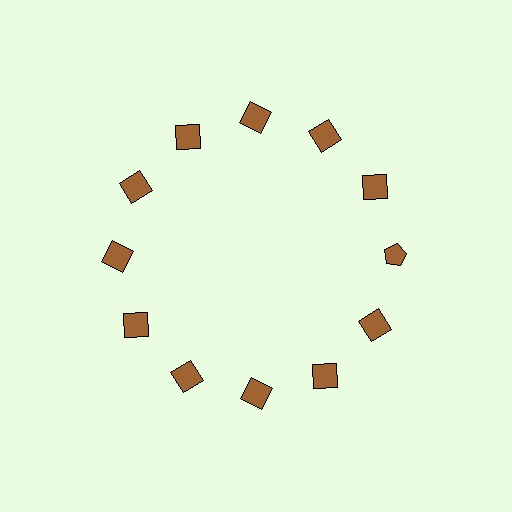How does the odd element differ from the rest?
It has a different shape: pentagon instead of square.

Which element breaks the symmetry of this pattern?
The brown pentagon at roughly the 3 o'clock position breaks the symmetry. All other shapes are brown squares.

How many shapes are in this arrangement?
There are 12 shapes arranged in a ring pattern.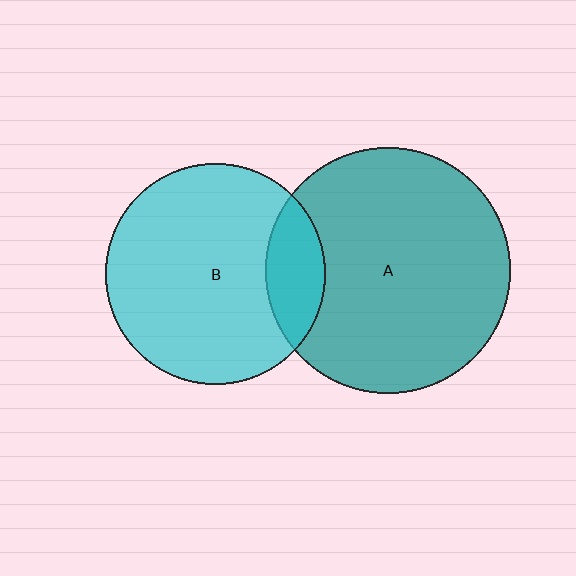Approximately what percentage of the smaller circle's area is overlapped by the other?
Approximately 15%.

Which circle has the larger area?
Circle A (teal).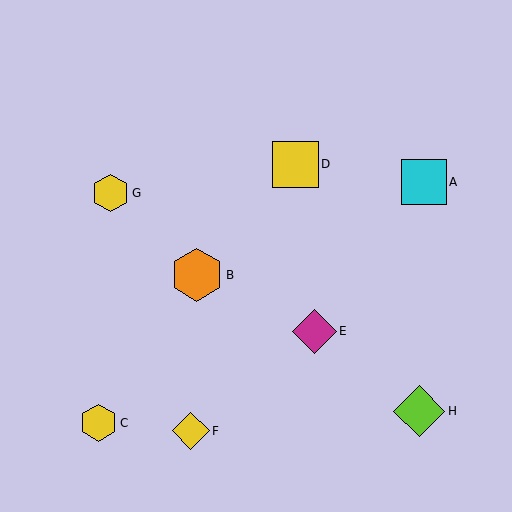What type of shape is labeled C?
Shape C is a yellow hexagon.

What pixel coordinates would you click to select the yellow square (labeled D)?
Click at (295, 164) to select the yellow square D.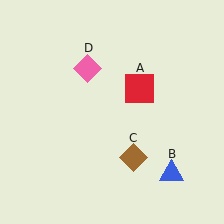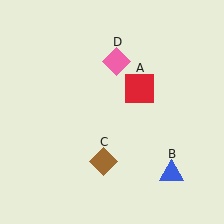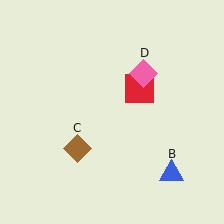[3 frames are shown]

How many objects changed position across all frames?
2 objects changed position: brown diamond (object C), pink diamond (object D).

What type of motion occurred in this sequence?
The brown diamond (object C), pink diamond (object D) rotated clockwise around the center of the scene.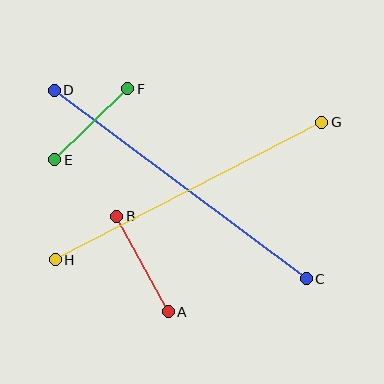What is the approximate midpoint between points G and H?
The midpoint is at approximately (189, 191) pixels.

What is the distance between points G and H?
The distance is approximately 300 pixels.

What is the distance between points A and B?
The distance is approximately 108 pixels.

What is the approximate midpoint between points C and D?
The midpoint is at approximately (180, 184) pixels.